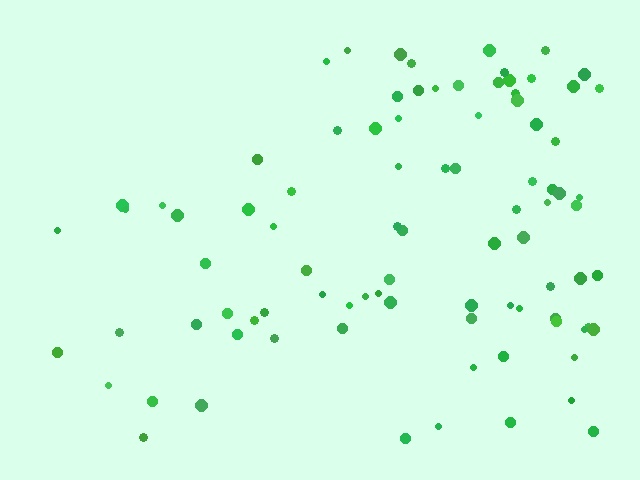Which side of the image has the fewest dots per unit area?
The left.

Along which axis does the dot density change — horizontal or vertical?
Horizontal.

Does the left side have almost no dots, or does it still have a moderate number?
Still a moderate number, just noticeably fewer than the right.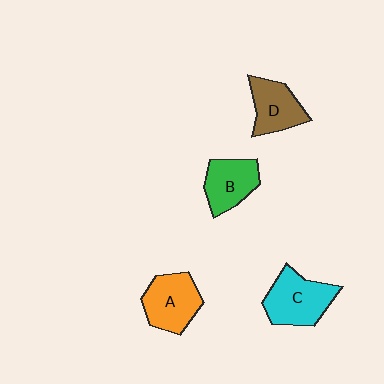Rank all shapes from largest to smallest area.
From largest to smallest: C (cyan), A (orange), B (green), D (brown).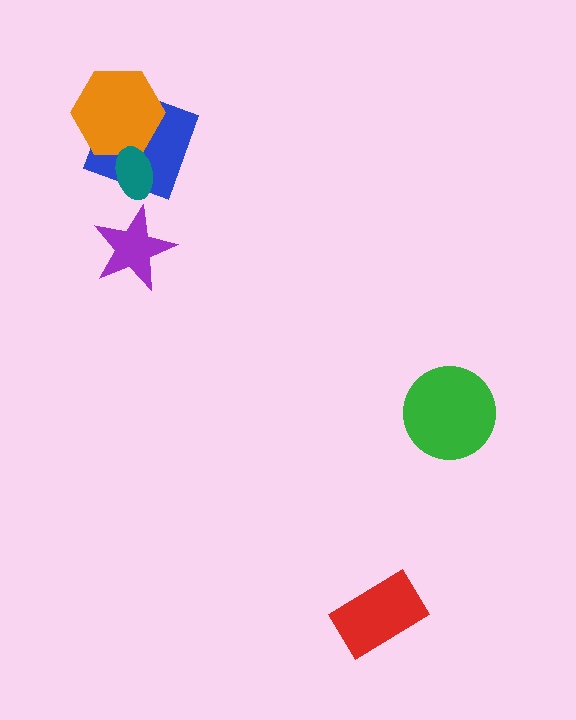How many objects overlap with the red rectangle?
0 objects overlap with the red rectangle.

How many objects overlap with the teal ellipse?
2 objects overlap with the teal ellipse.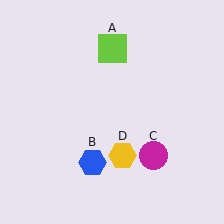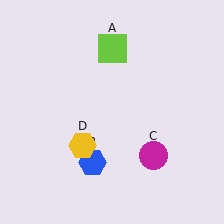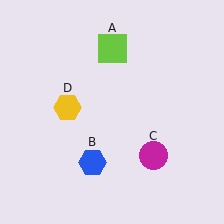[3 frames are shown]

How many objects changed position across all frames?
1 object changed position: yellow hexagon (object D).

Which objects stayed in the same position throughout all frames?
Lime square (object A) and blue hexagon (object B) and magenta circle (object C) remained stationary.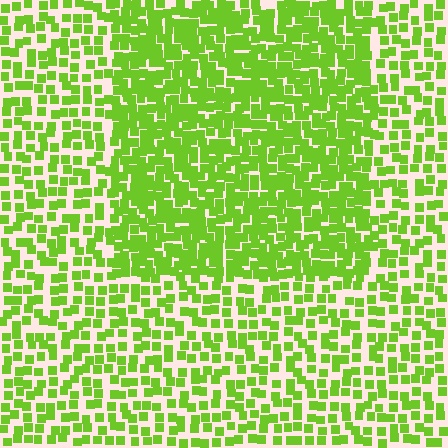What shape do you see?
I see a rectangle.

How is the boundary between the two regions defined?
The boundary is defined by a change in element density (approximately 1.9x ratio). All elements are the same color, size, and shape.